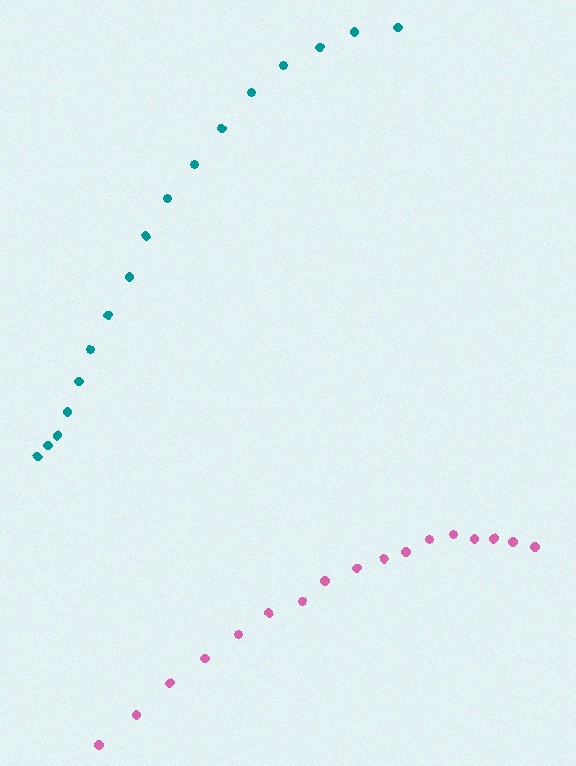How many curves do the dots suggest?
There are 2 distinct paths.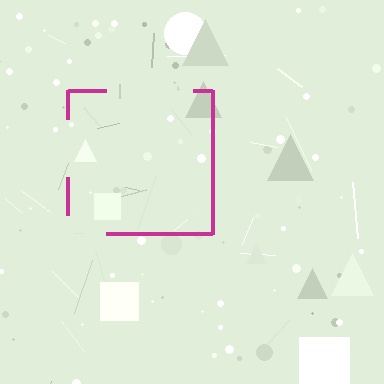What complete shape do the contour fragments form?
The contour fragments form a square.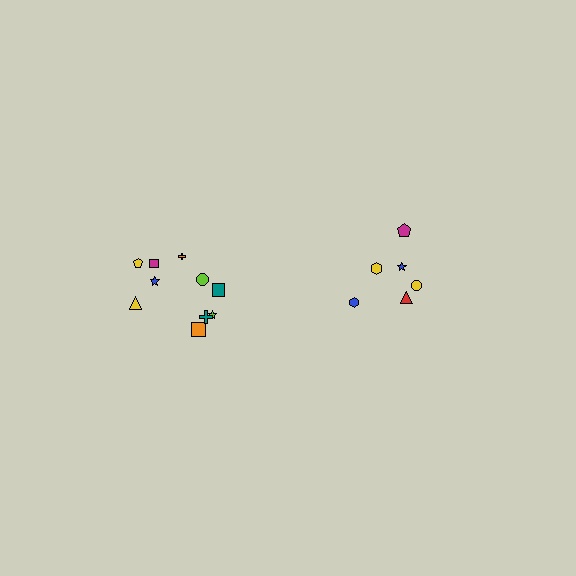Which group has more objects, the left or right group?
The left group.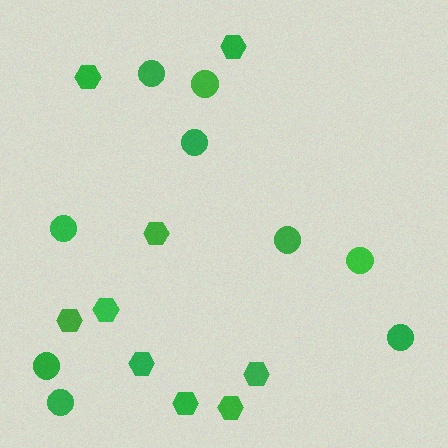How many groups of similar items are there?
There are 2 groups: one group of hexagons (9) and one group of circles (9).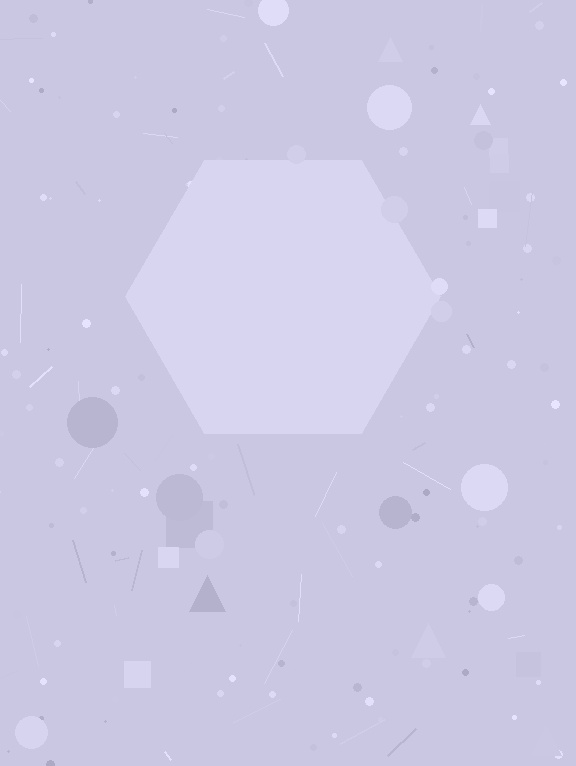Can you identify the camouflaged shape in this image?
The camouflaged shape is a hexagon.